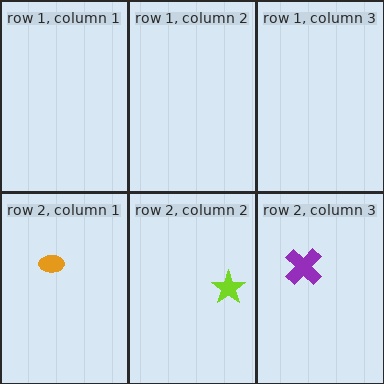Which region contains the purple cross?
The row 2, column 3 region.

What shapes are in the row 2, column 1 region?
The orange ellipse.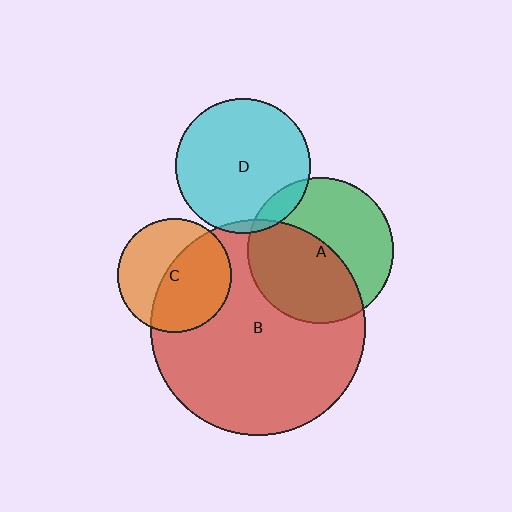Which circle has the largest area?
Circle B (red).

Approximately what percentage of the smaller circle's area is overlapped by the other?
Approximately 10%.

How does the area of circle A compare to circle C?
Approximately 1.6 times.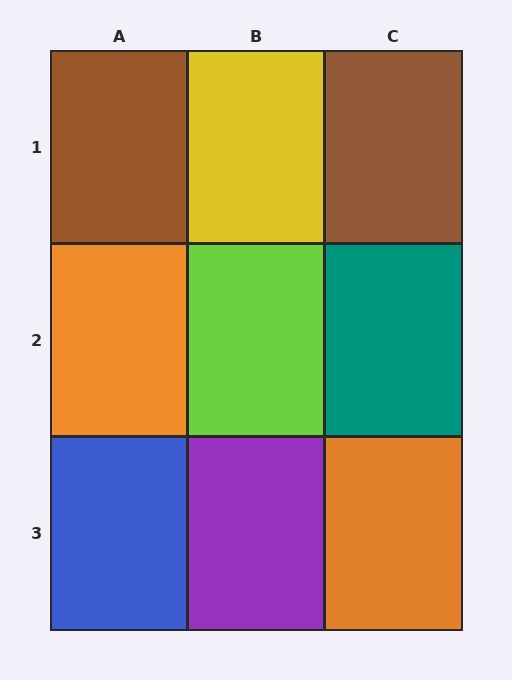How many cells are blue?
1 cell is blue.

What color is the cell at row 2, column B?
Lime.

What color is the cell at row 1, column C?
Brown.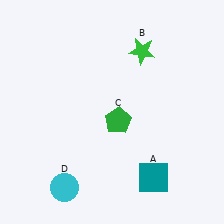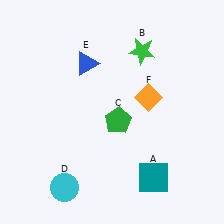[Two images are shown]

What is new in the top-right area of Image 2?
An orange diamond (F) was added in the top-right area of Image 2.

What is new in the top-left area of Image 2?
A blue triangle (E) was added in the top-left area of Image 2.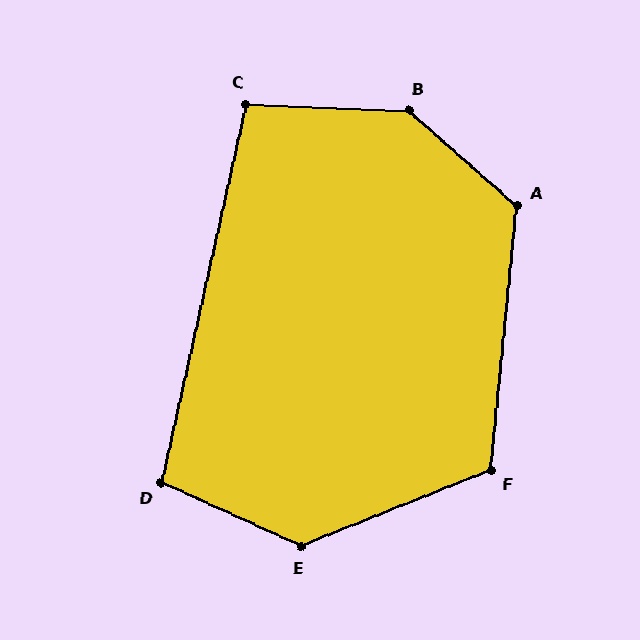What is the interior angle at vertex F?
Approximately 117 degrees (obtuse).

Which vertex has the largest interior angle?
B, at approximately 141 degrees.